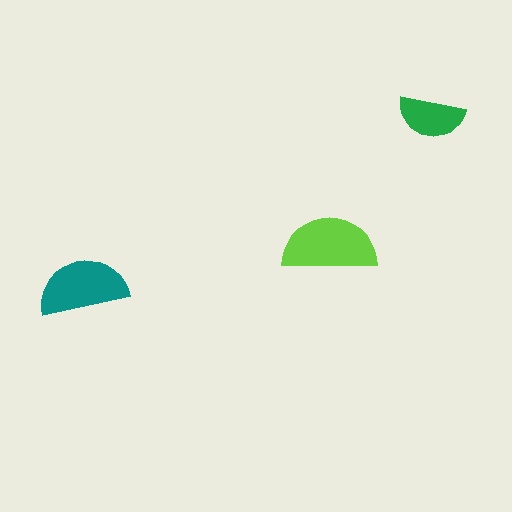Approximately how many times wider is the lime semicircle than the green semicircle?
About 1.5 times wider.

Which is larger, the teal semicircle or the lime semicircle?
The lime one.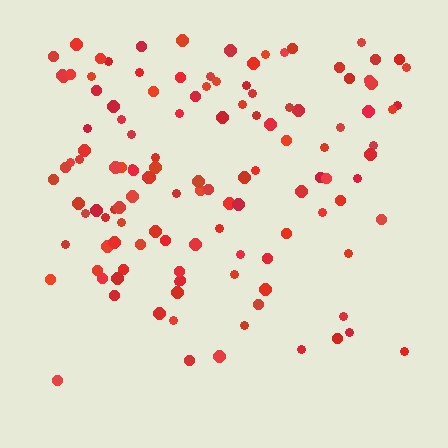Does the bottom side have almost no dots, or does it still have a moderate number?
Still a moderate number, just noticeably fewer than the top.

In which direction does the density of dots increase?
From bottom to top, with the top side densest.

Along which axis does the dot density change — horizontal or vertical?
Vertical.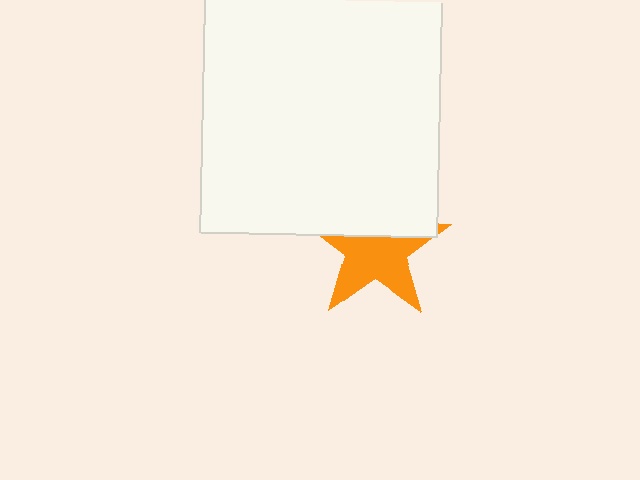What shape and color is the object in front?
The object in front is a white square.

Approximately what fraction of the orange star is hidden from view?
Roughly 38% of the orange star is hidden behind the white square.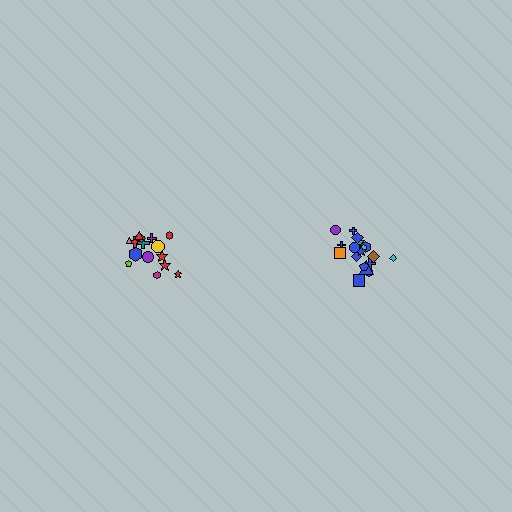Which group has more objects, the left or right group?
The right group.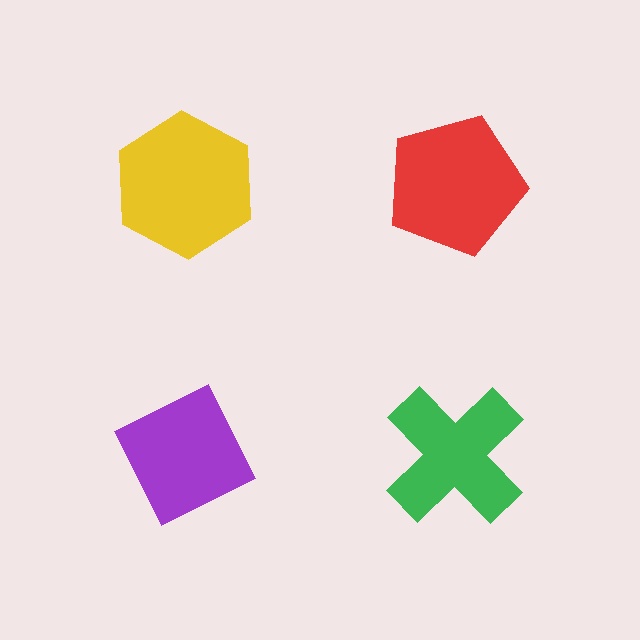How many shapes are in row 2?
2 shapes.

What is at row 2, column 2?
A green cross.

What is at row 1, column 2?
A red pentagon.